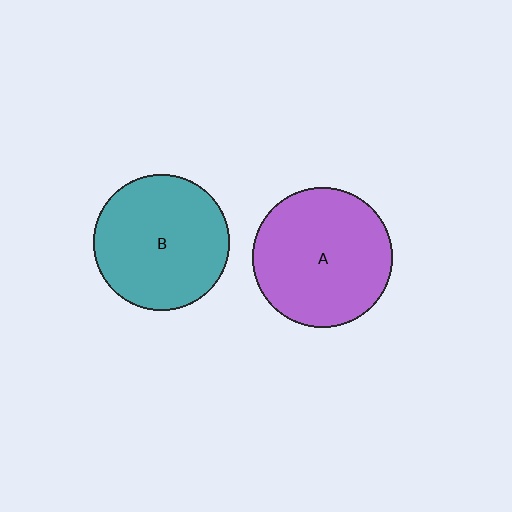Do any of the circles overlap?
No, none of the circles overlap.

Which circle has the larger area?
Circle A (purple).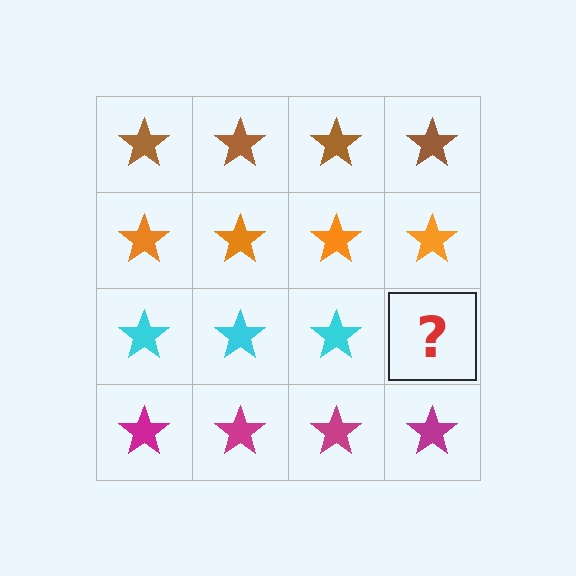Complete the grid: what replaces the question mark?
The question mark should be replaced with a cyan star.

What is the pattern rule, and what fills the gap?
The rule is that each row has a consistent color. The gap should be filled with a cyan star.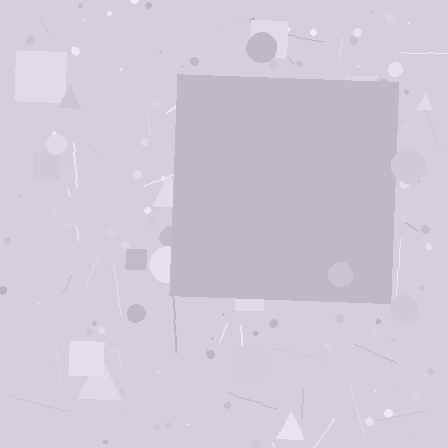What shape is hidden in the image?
A square is hidden in the image.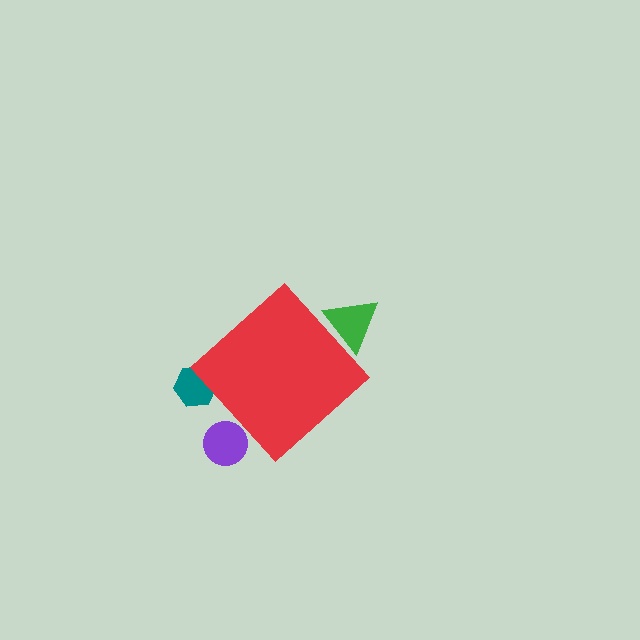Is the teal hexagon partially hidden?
Yes, the teal hexagon is partially hidden behind the red diamond.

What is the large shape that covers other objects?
A red diamond.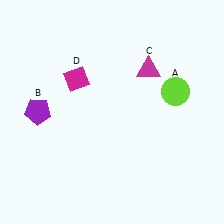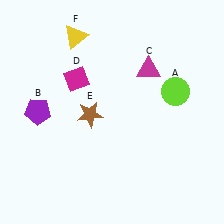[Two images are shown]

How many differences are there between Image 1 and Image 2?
There are 2 differences between the two images.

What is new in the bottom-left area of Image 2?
A brown star (E) was added in the bottom-left area of Image 2.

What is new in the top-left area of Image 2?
A yellow triangle (F) was added in the top-left area of Image 2.